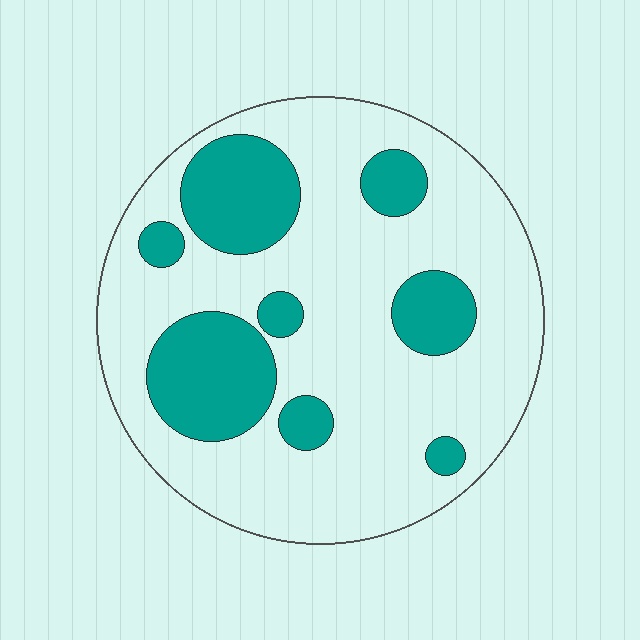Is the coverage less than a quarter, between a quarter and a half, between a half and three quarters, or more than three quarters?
Between a quarter and a half.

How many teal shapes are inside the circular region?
8.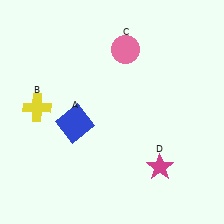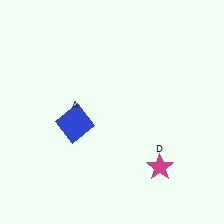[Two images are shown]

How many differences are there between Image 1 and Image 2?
There are 2 differences between the two images.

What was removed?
The yellow cross (B), the pink circle (C) were removed in Image 2.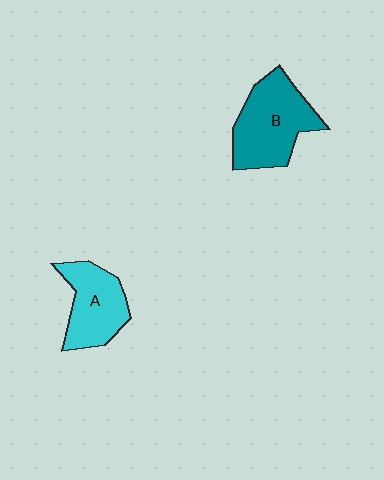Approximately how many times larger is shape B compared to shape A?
Approximately 1.3 times.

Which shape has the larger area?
Shape B (teal).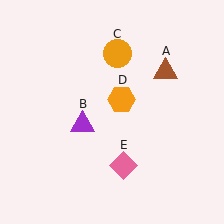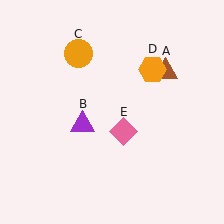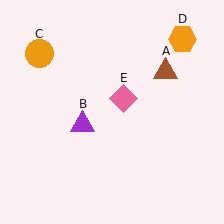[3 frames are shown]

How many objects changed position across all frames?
3 objects changed position: orange circle (object C), orange hexagon (object D), pink diamond (object E).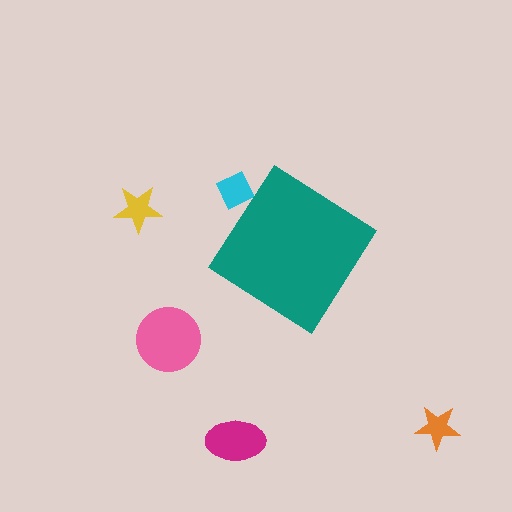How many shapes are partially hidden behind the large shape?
1 shape is partially hidden.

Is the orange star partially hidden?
No, the orange star is fully visible.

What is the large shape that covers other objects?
A teal diamond.